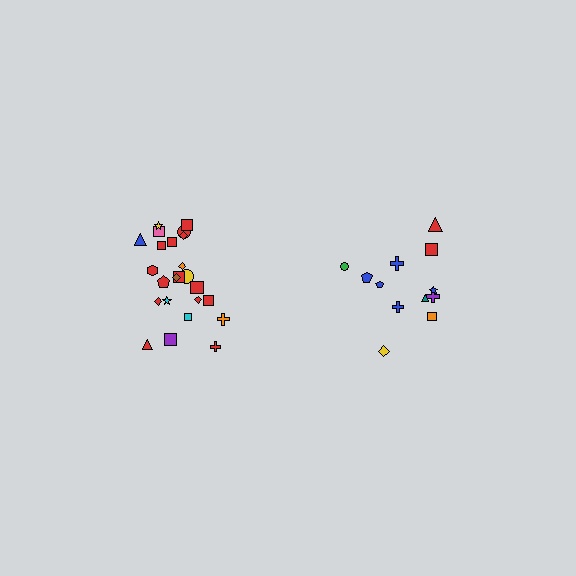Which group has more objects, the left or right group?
The left group.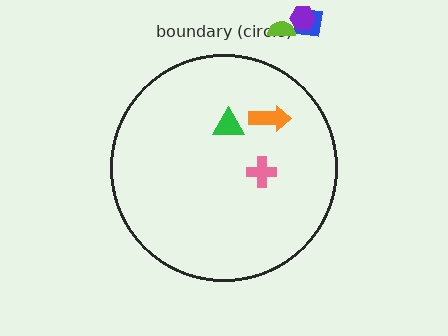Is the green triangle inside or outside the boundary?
Inside.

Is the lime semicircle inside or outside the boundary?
Outside.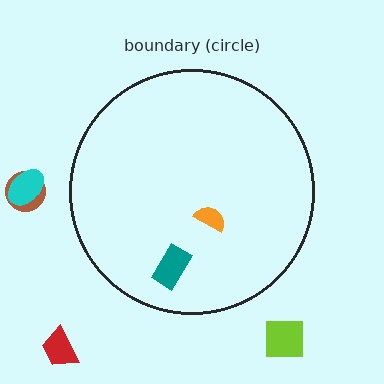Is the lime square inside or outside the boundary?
Outside.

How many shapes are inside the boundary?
2 inside, 4 outside.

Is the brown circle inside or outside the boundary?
Outside.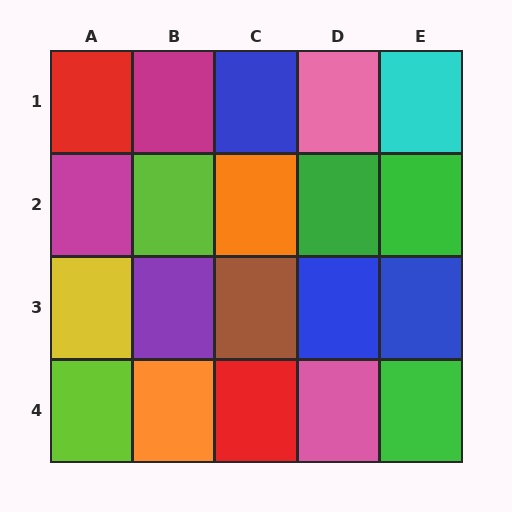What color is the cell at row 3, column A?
Yellow.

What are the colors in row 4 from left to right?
Lime, orange, red, pink, green.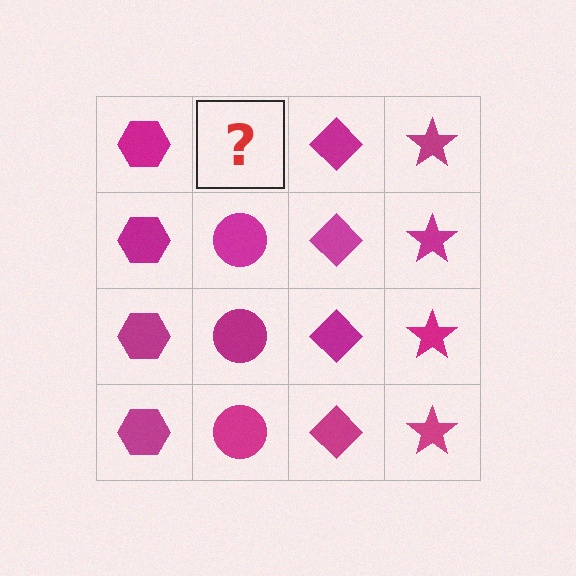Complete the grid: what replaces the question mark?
The question mark should be replaced with a magenta circle.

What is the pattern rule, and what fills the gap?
The rule is that each column has a consistent shape. The gap should be filled with a magenta circle.